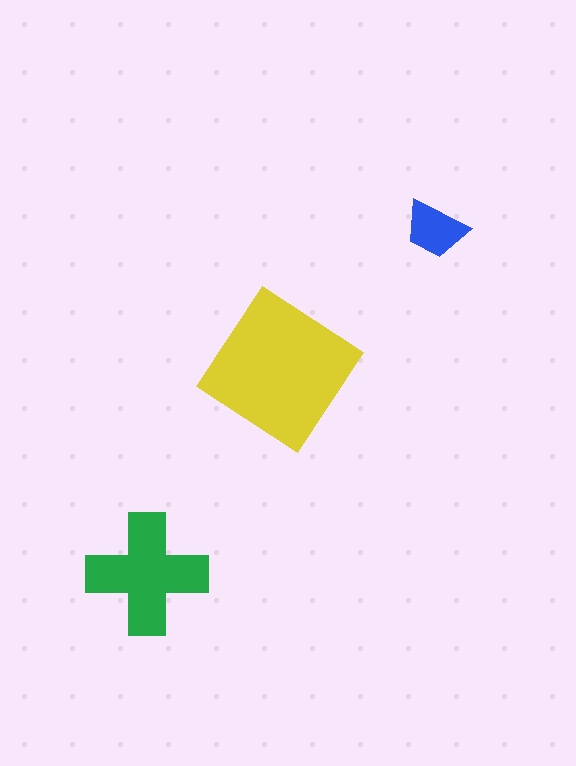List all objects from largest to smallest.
The yellow diamond, the green cross, the blue trapezoid.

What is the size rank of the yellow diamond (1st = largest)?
1st.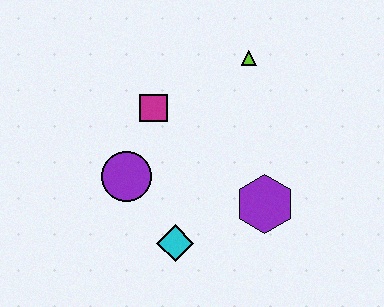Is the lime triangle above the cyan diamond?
Yes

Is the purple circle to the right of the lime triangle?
No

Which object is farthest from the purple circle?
The lime triangle is farthest from the purple circle.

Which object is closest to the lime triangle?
The magenta square is closest to the lime triangle.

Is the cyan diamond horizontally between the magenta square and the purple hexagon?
Yes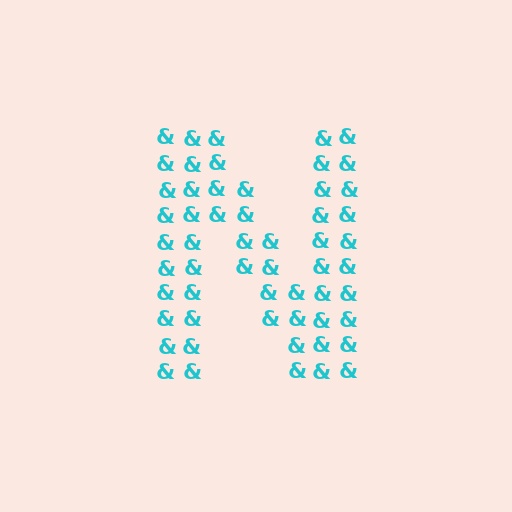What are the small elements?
The small elements are ampersands.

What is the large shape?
The large shape is the letter N.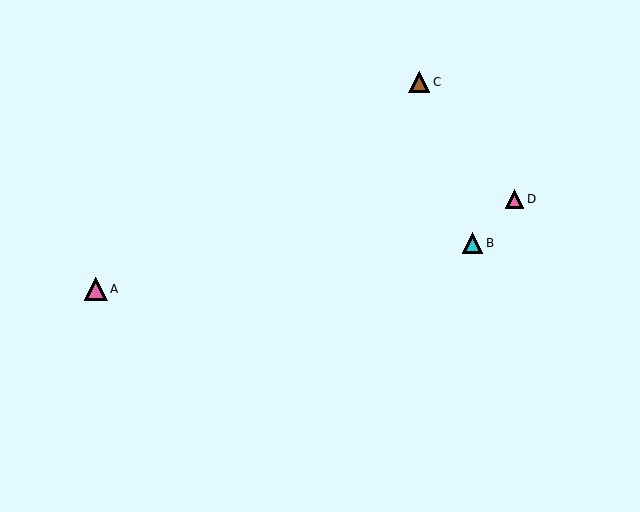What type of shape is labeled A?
Shape A is a pink triangle.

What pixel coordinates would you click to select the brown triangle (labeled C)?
Click at (419, 82) to select the brown triangle C.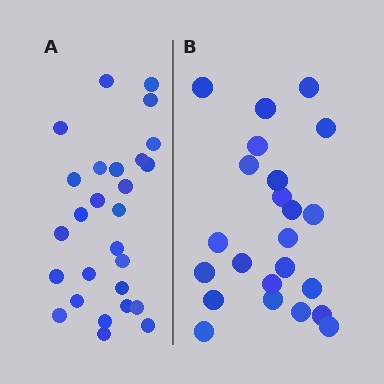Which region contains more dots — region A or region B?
Region A (the left region) has more dots.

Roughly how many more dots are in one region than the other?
Region A has about 4 more dots than region B.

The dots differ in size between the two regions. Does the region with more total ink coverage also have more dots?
No. Region B has more total ink coverage because its dots are larger, but region A actually contains more individual dots. Total area can be misleading — the number of items is what matters here.